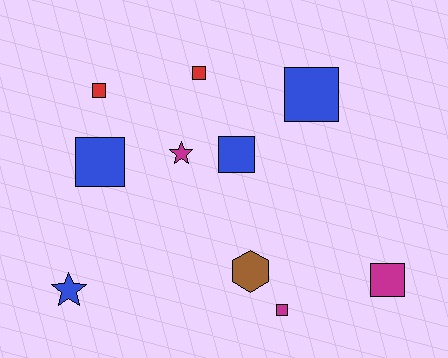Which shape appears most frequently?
Square, with 7 objects.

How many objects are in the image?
There are 10 objects.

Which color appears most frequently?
Blue, with 4 objects.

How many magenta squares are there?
There are 2 magenta squares.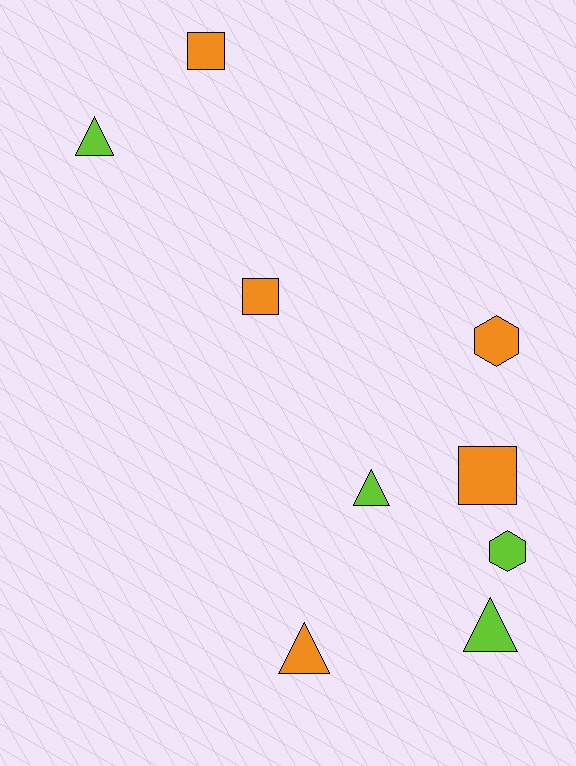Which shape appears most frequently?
Triangle, with 4 objects.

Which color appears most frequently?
Orange, with 5 objects.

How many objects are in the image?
There are 9 objects.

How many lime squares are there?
There are no lime squares.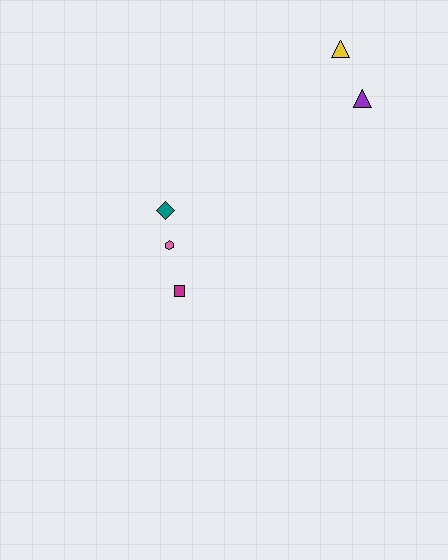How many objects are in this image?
There are 5 objects.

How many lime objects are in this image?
There are no lime objects.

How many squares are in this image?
There is 1 square.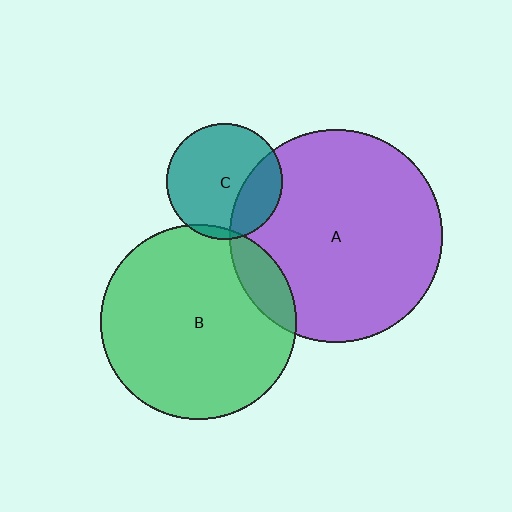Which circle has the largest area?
Circle A (purple).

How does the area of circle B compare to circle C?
Approximately 2.8 times.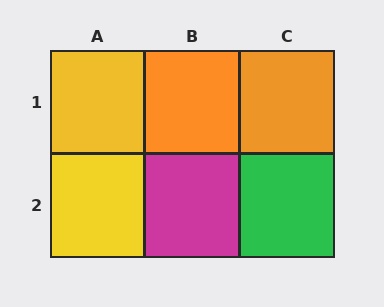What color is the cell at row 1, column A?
Yellow.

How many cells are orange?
2 cells are orange.